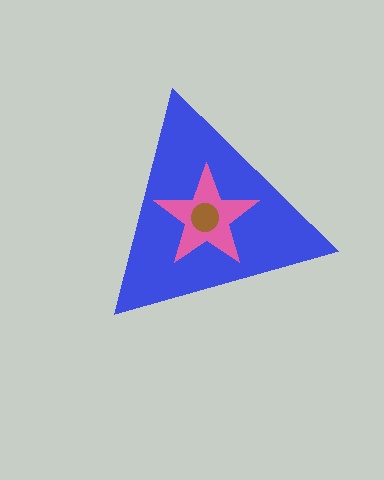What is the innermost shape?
The brown circle.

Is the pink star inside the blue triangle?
Yes.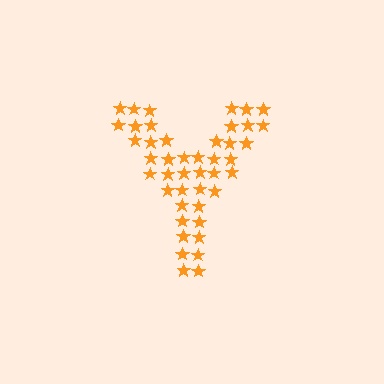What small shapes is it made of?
It is made of small stars.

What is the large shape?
The large shape is the letter Y.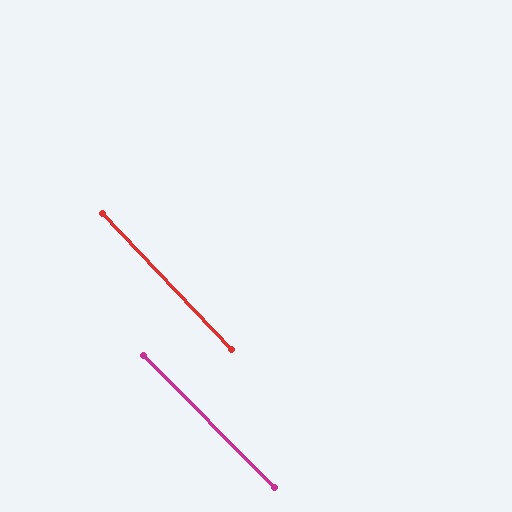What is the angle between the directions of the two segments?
Approximately 1 degree.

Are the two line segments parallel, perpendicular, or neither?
Parallel — their directions differ by only 1.2°.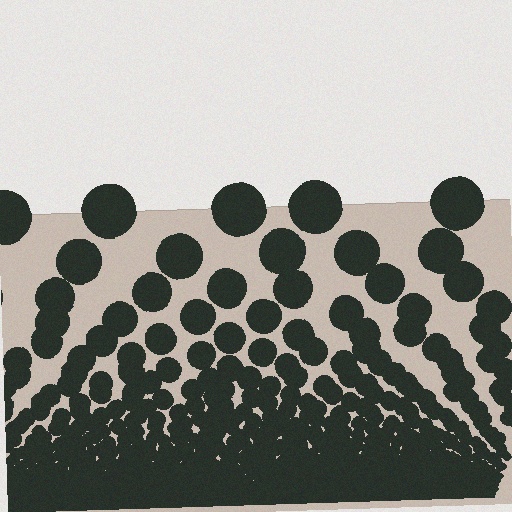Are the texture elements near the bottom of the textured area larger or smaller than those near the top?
Smaller. The gradient is inverted — elements near the bottom are smaller and denser.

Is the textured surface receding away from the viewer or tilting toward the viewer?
The surface appears to tilt toward the viewer. Texture elements get larger and sparser toward the top.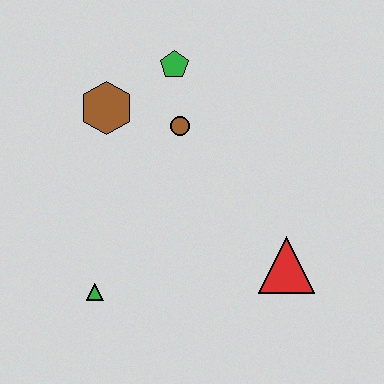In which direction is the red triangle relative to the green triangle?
The red triangle is to the right of the green triangle.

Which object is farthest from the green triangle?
The green pentagon is farthest from the green triangle.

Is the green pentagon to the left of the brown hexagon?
No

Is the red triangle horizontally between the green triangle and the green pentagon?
No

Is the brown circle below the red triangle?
No